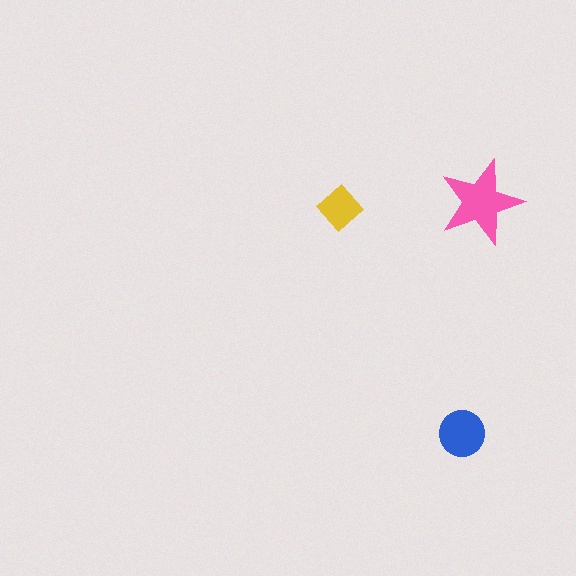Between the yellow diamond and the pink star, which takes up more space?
The pink star.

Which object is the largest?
The pink star.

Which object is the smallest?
The yellow diamond.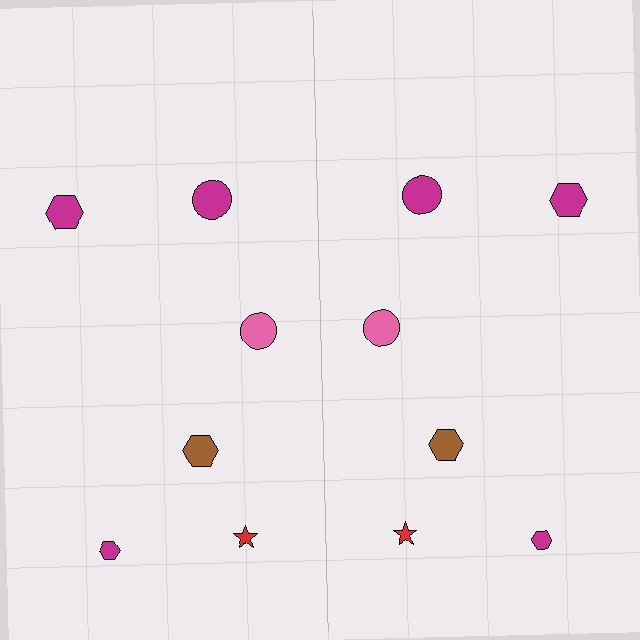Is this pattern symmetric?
Yes, this pattern has bilateral (reflection) symmetry.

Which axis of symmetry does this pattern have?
The pattern has a vertical axis of symmetry running through the center of the image.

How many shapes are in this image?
There are 12 shapes in this image.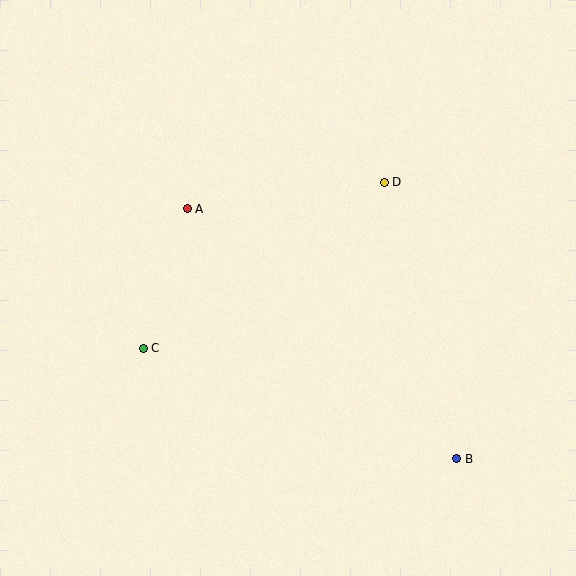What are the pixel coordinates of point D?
Point D is at (384, 182).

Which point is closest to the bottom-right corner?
Point B is closest to the bottom-right corner.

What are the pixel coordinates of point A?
Point A is at (187, 209).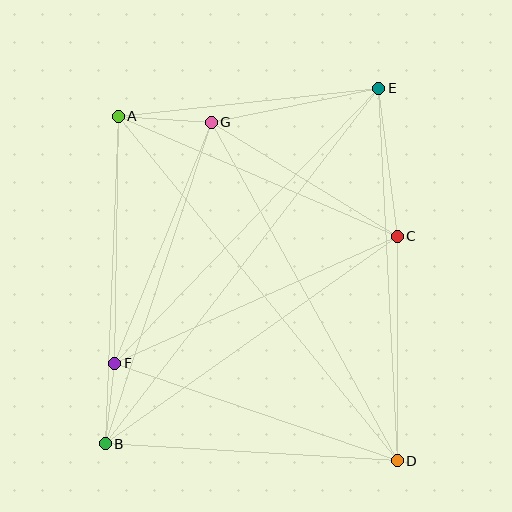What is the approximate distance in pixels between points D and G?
The distance between D and G is approximately 386 pixels.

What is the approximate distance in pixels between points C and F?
The distance between C and F is approximately 310 pixels.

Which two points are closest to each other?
Points B and F are closest to each other.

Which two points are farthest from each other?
Points B and E are farthest from each other.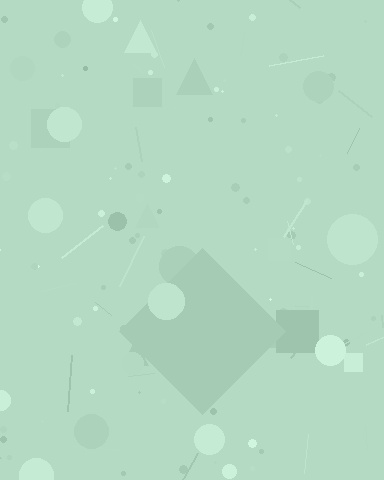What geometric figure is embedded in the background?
A diamond is embedded in the background.